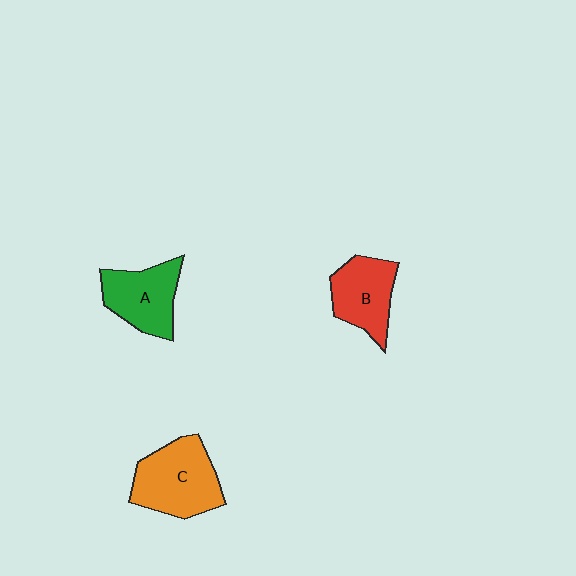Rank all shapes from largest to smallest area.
From largest to smallest: C (orange), A (green), B (red).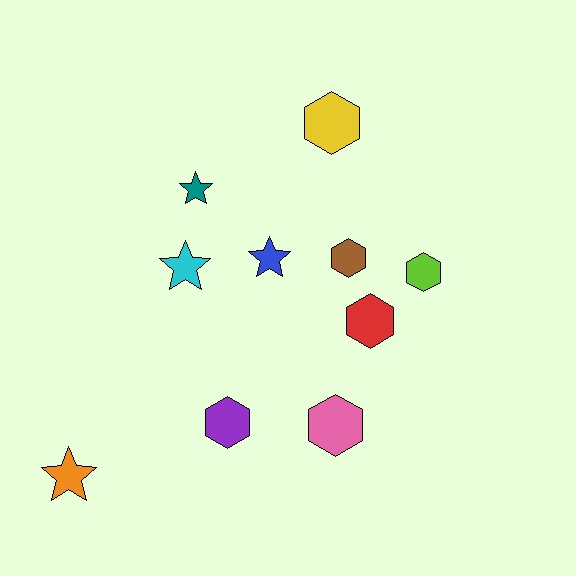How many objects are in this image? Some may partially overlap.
There are 10 objects.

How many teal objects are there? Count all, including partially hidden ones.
There is 1 teal object.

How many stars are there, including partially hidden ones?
There are 4 stars.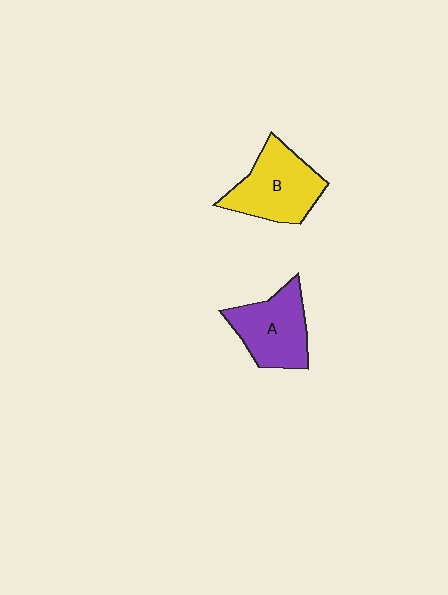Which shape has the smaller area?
Shape A (purple).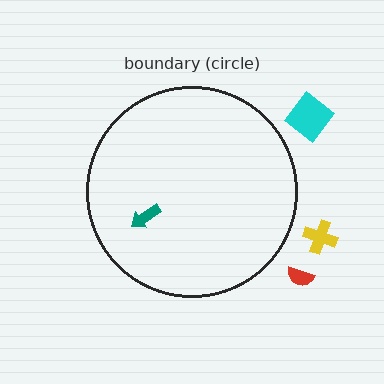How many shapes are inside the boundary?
1 inside, 3 outside.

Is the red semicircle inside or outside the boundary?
Outside.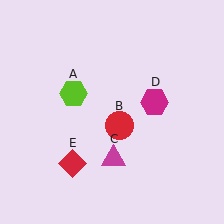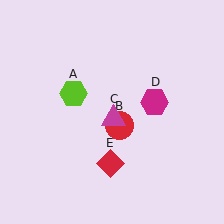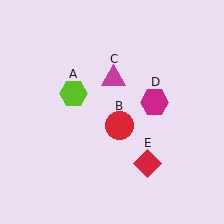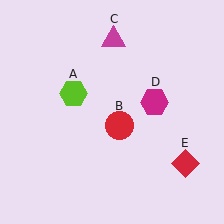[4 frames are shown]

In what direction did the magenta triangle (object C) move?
The magenta triangle (object C) moved up.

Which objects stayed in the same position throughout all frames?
Lime hexagon (object A) and red circle (object B) and magenta hexagon (object D) remained stationary.